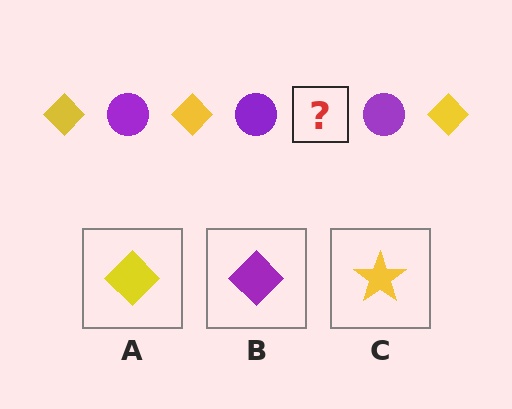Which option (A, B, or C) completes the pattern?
A.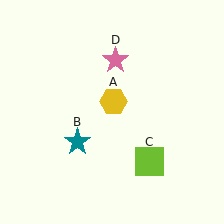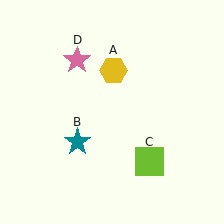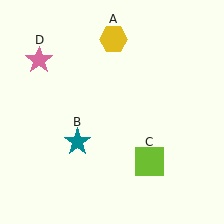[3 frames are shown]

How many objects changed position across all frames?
2 objects changed position: yellow hexagon (object A), pink star (object D).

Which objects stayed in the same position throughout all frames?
Teal star (object B) and lime square (object C) remained stationary.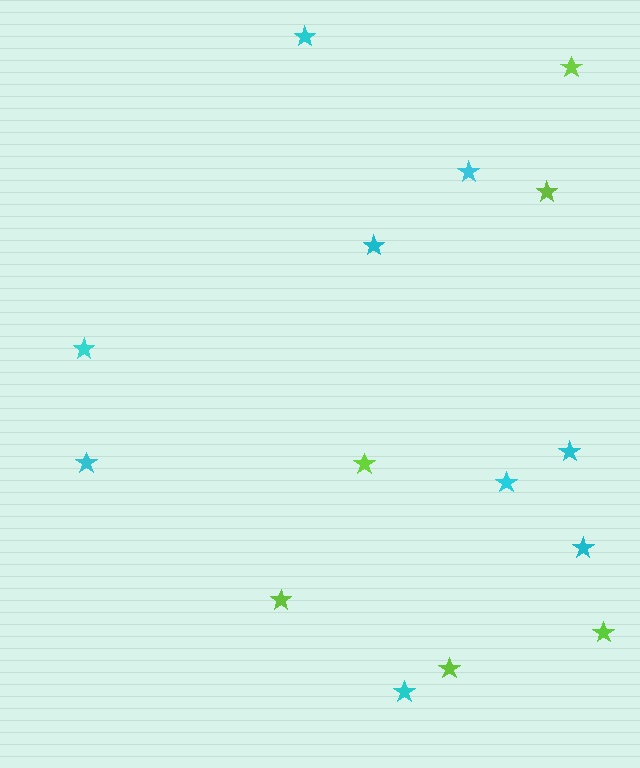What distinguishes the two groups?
There are 2 groups: one group of lime stars (6) and one group of cyan stars (9).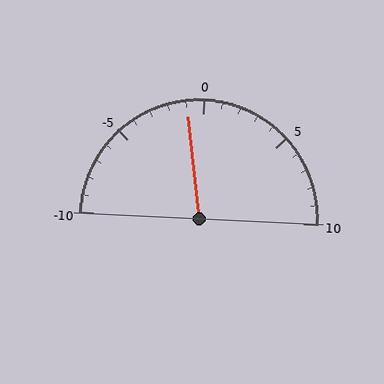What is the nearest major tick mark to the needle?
The nearest major tick mark is 0.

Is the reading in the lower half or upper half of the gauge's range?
The reading is in the lower half of the range (-10 to 10).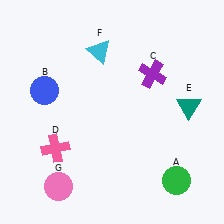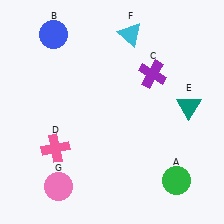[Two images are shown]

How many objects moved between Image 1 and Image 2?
2 objects moved between the two images.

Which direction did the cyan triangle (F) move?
The cyan triangle (F) moved right.